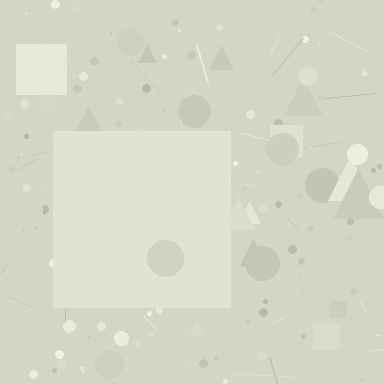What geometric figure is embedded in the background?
A square is embedded in the background.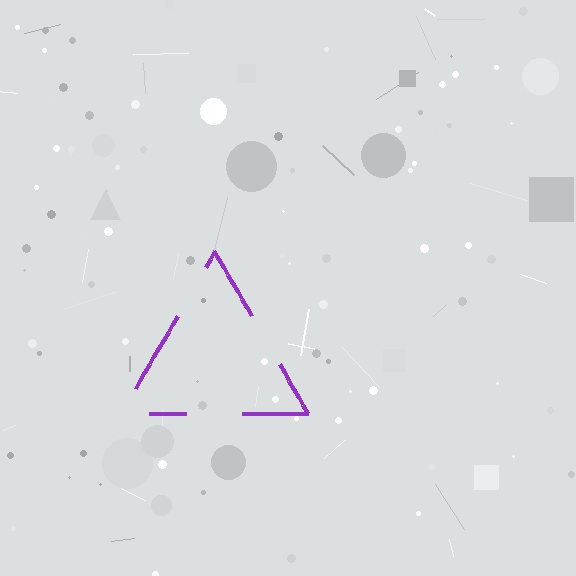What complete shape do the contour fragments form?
The contour fragments form a triangle.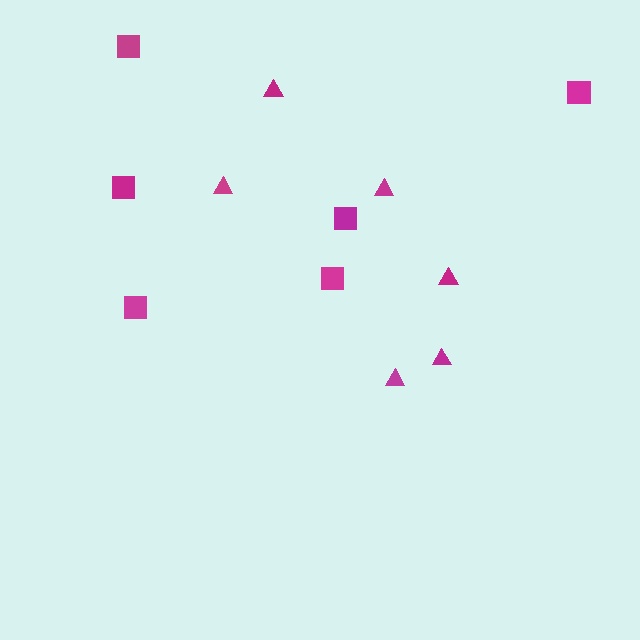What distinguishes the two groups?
There are 2 groups: one group of triangles (6) and one group of squares (6).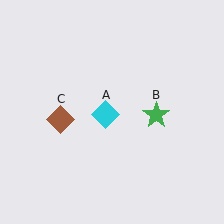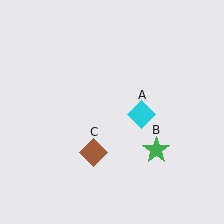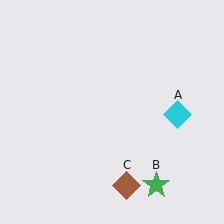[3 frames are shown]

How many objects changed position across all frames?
3 objects changed position: cyan diamond (object A), green star (object B), brown diamond (object C).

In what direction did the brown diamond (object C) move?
The brown diamond (object C) moved down and to the right.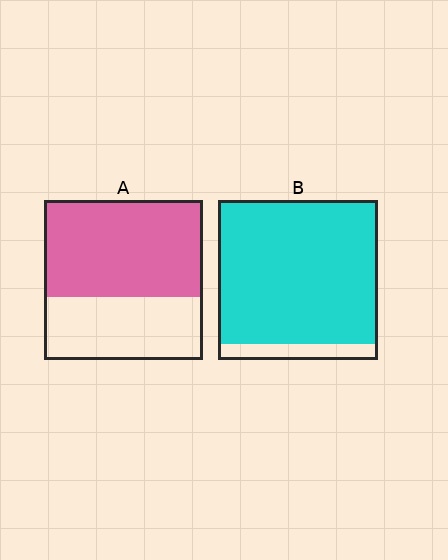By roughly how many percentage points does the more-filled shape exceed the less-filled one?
By roughly 30 percentage points (B over A).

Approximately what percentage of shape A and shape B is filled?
A is approximately 60% and B is approximately 90%.